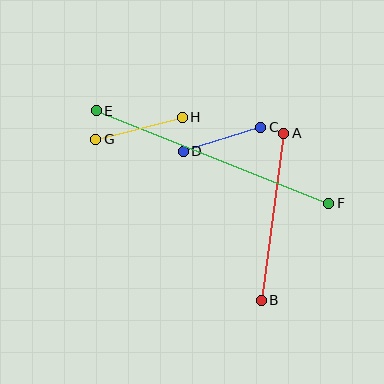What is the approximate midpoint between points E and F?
The midpoint is at approximately (212, 157) pixels.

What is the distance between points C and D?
The distance is approximately 81 pixels.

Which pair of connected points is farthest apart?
Points E and F are farthest apart.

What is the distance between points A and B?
The distance is approximately 169 pixels.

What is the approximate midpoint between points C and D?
The midpoint is at approximately (222, 139) pixels.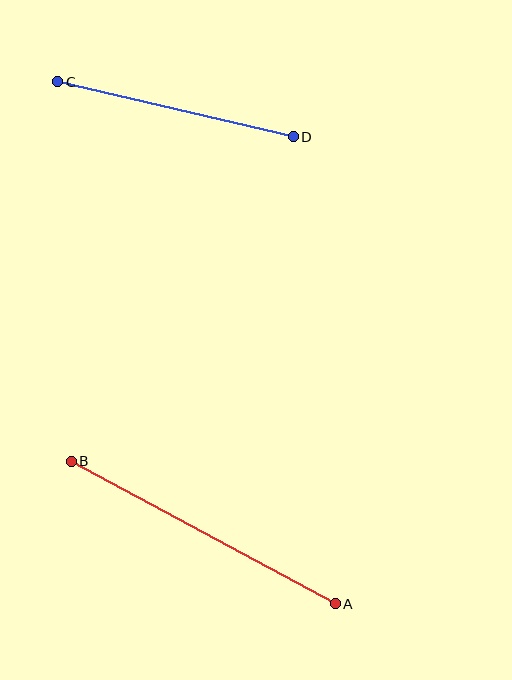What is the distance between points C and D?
The distance is approximately 242 pixels.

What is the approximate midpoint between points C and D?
The midpoint is at approximately (175, 109) pixels.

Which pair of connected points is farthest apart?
Points A and B are farthest apart.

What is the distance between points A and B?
The distance is approximately 300 pixels.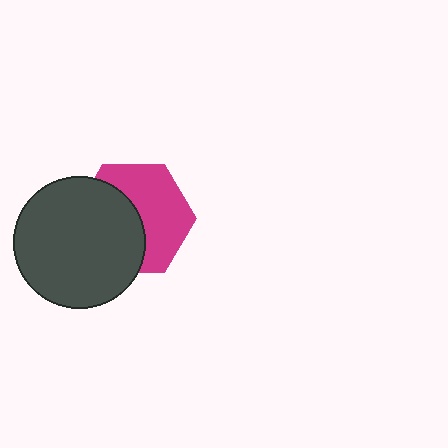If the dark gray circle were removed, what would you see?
You would see the complete magenta hexagon.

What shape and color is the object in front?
The object in front is a dark gray circle.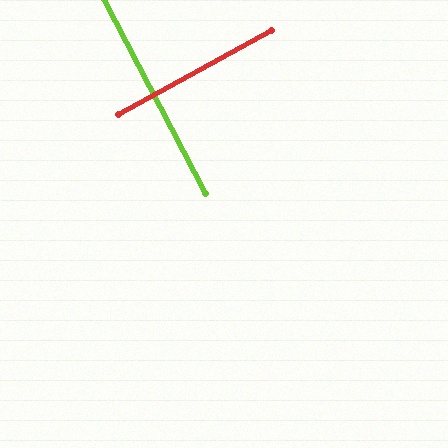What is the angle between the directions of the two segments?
Approximately 88 degrees.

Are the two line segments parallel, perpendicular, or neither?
Perpendicular — they meet at approximately 88°.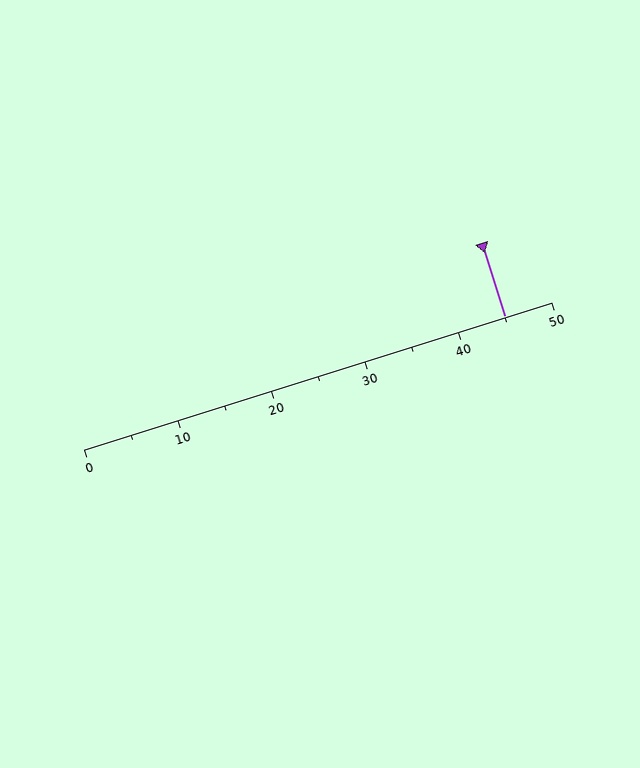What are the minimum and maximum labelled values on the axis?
The axis runs from 0 to 50.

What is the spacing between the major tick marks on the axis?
The major ticks are spaced 10 apart.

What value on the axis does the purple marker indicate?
The marker indicates approximately 45.